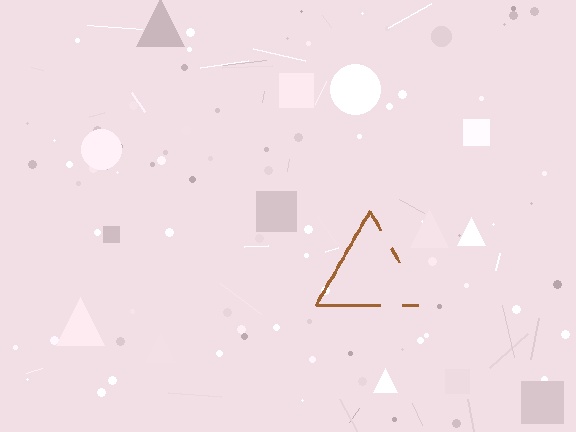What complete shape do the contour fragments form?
The contour fragments form a triangle.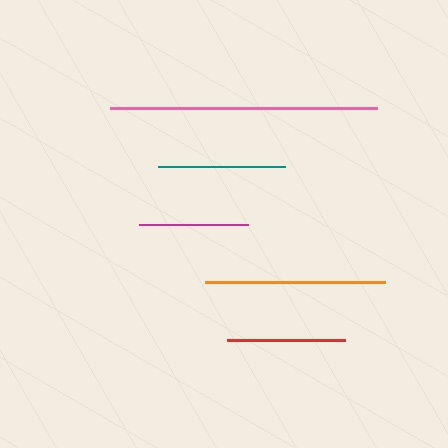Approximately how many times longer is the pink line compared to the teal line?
The pink line is approximately 2.1 times the length of the teal line.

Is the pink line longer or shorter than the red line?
The pink line is longer than the red line.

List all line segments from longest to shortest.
From longest to shortest: pink, orange, teal, red, magenta.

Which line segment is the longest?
The pink line is the longest at approximately 267 pixels.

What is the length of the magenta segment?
The magenta segment is approximately 110 pixels long.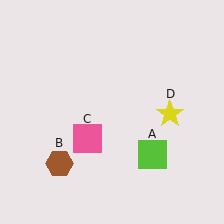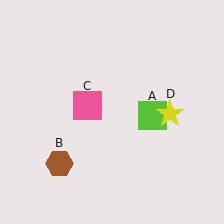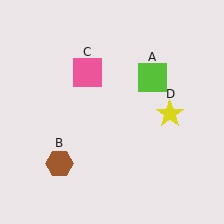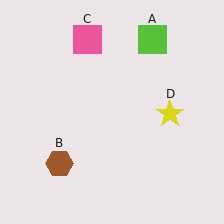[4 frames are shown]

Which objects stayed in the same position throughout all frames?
Brown hexagon (object B) and yellow star (object D) remained stationary.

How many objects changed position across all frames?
2 objects changed position: lime square (object A), pink square (object C).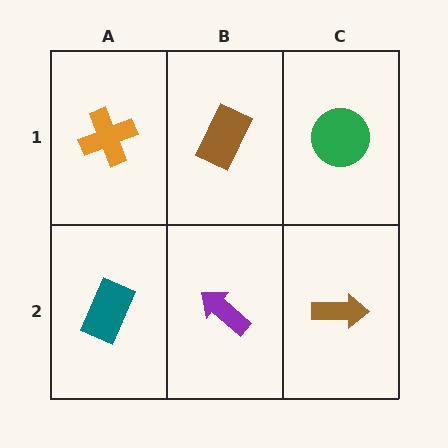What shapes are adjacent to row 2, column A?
An orange cross (row 1, column A), a purple arrow (row 2, column B).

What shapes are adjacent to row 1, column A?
A teal rectangle (row 2, column A), a brown rectangle (row 1, column B).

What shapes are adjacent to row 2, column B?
A brown rectangle (row 1, column B), a teal rectangle (row 2, column A), a brown arrow (row 2, column C).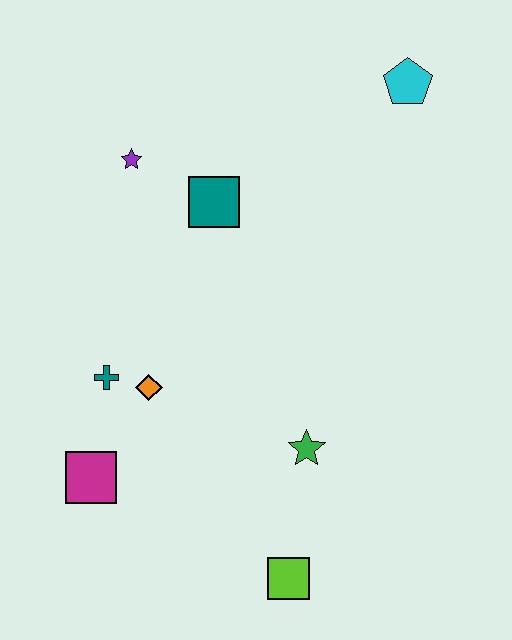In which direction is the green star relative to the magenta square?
The green star is to the right of the magenta square.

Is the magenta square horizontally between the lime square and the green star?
No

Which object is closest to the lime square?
The green star is closest to the lime square.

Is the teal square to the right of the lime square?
No